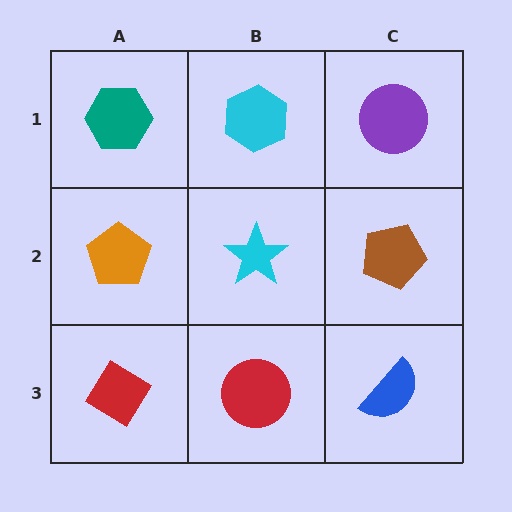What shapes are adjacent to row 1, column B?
A cyan star (row 2, column B), a teal hexagon (row 1, column A), a purple circle (row 1, column C).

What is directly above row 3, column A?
An orange pentagon.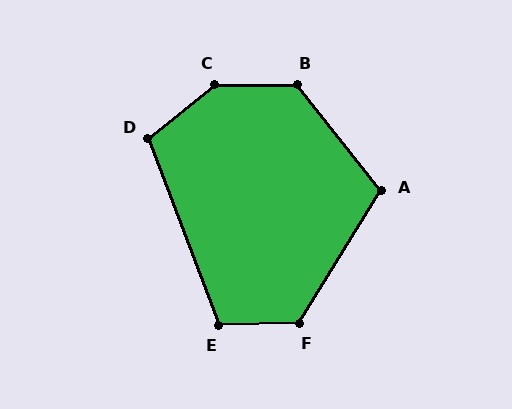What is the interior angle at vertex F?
Approximately 123 degrees (obtuse).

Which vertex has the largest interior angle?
C, at approximately 141 degrees.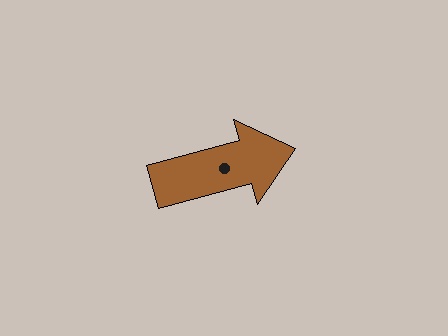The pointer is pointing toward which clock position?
Roughly 2 o'clock.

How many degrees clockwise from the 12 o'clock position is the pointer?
Approximately 75 degrees.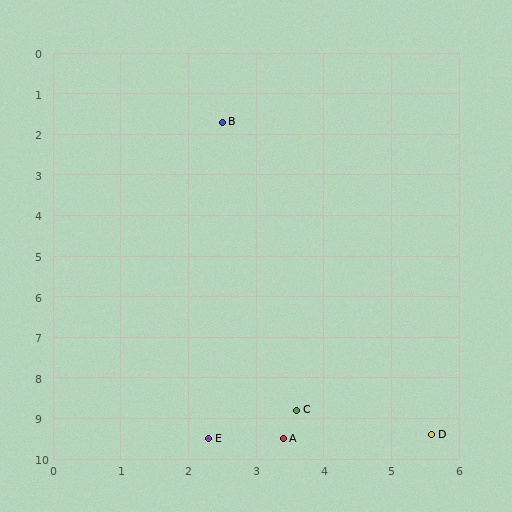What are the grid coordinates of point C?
Point C is at approximately (3.6, 8.8).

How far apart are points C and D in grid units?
Points C and D are about 2.1 grid units apart.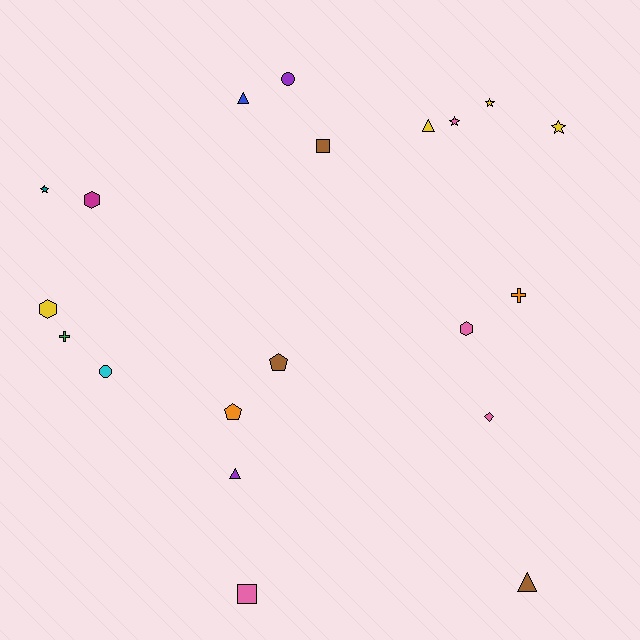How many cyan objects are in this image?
There is 1 cyan object.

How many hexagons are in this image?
There are 3 hexagons.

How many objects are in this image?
There are 20 objects.